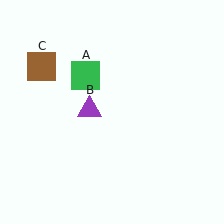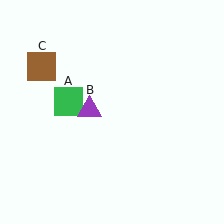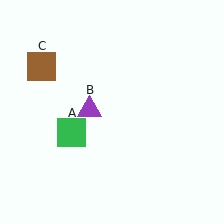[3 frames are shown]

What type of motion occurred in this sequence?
The green square (object A) rotated counterclockwise around the center of the scene.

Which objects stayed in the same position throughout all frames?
Purple triangle (object B) and brown square (object C) remained stationary.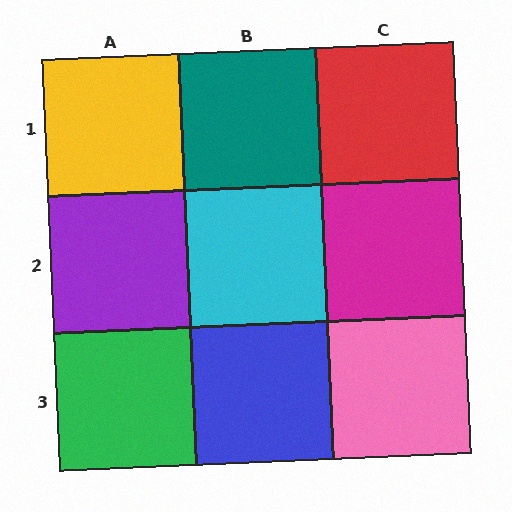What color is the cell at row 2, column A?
Purple.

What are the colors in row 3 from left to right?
Green, blue, pink.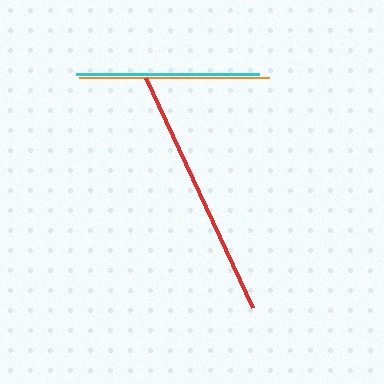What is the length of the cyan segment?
The cyan segment is approximately 182 pixels long.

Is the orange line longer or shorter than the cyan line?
The orange line is longer than the cyan line.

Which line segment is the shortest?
The cyan line is the shortest at approximately 182 pixels.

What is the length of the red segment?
The red segment is approximately 254 pixels long.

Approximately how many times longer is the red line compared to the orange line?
The red line is approximately 1.3 times the length of the orange line.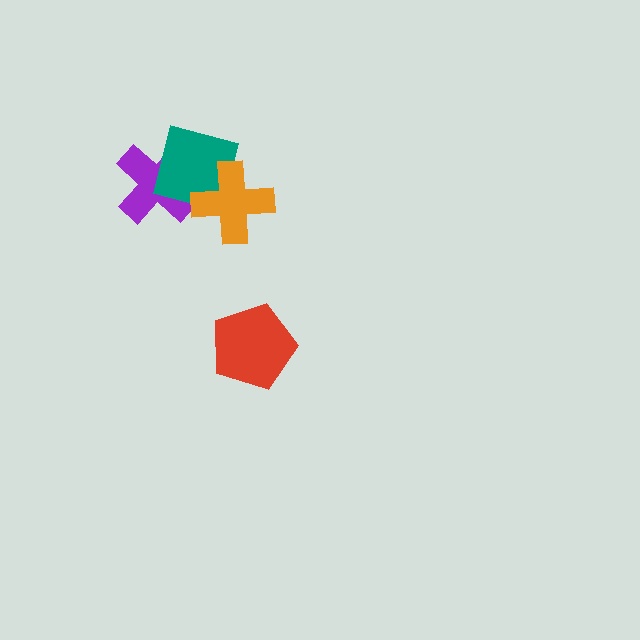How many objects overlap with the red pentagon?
0 objects overlap with the red pentagon.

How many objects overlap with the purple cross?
1 object overlaps with the purple cross.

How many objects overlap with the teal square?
2 objects overlap with the teal square.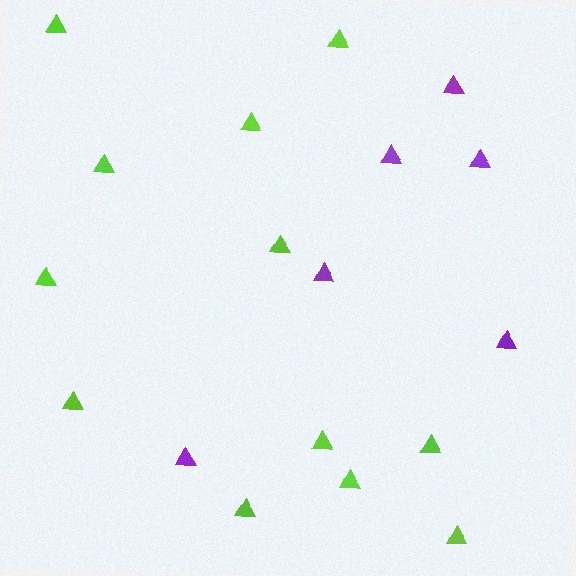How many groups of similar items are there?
There are 2 groups: one group of lime triangles (12) and one group of purple triangles (6).